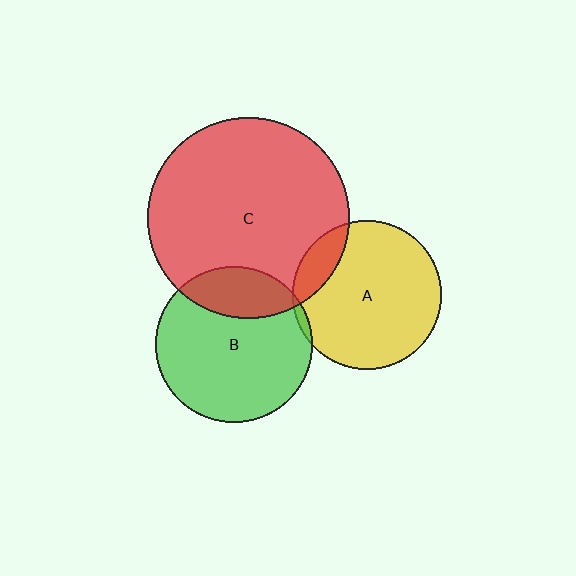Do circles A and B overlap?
Yes.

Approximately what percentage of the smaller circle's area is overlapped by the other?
Approximately 5%.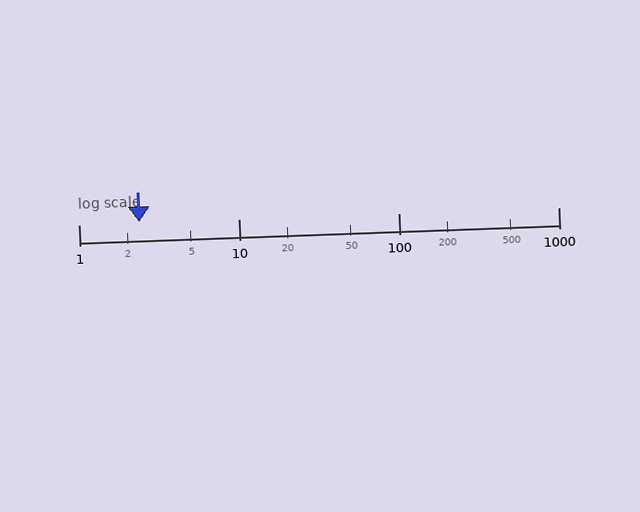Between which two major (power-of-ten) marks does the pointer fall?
The pointer is between 1 and 10.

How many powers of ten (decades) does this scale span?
The scale spans 3 decades, from 1 to 1000.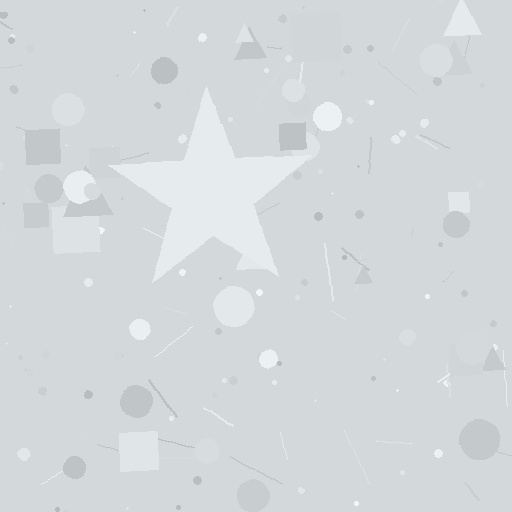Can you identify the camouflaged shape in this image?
The camouflaged shape is a star.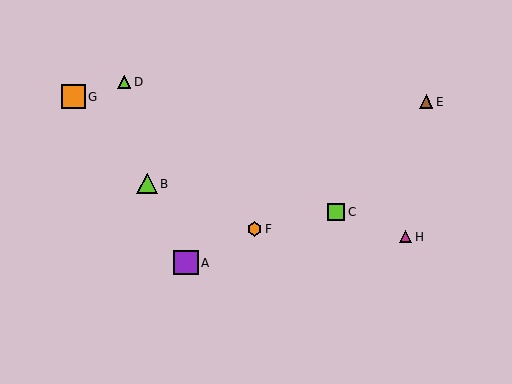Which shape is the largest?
The purple square (labeled A) is the largest.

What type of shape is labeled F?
Shape F is an orange hexagon.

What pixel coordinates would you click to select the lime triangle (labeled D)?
Click at (124, 82) to select the lime triangle D.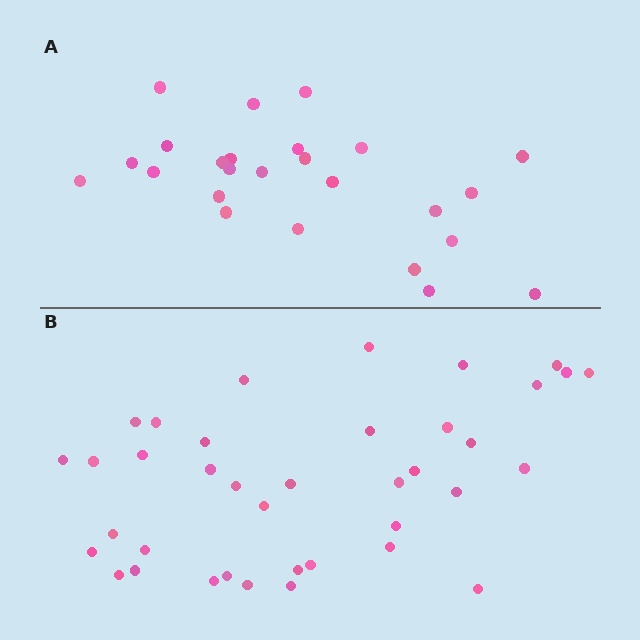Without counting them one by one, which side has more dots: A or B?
Region B (the bottom region) has more dots.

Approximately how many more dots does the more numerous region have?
Region B has approximately 15 more dots than region A.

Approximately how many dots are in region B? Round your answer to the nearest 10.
About 40 dots. (The exact count is 38, which rounds to 40.)